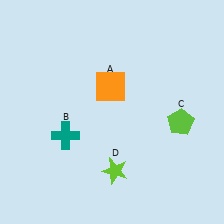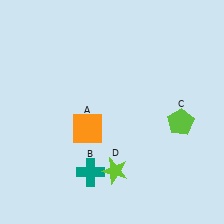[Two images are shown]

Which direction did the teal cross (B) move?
The teal cross (B) moved down.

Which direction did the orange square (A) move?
The orange square (A) moved down.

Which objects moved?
The objects that moved are: the orange square (A), the teal cross (B).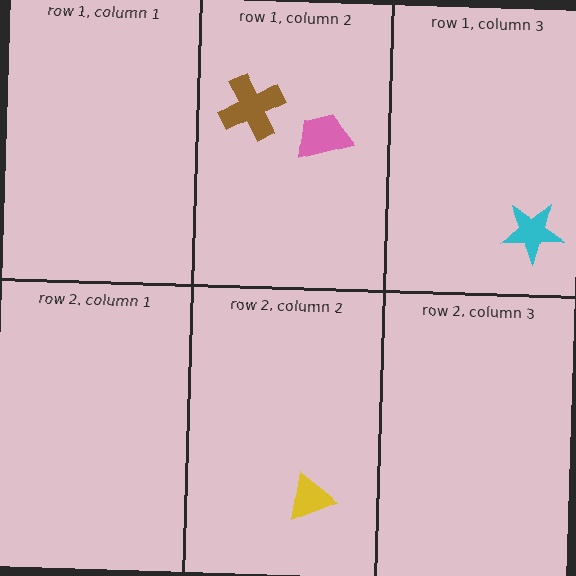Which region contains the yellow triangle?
The row 2, column 2 region.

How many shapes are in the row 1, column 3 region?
1.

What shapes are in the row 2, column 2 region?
The yellow triangle.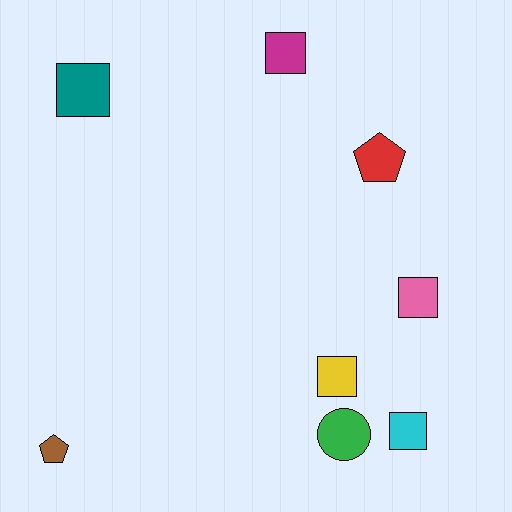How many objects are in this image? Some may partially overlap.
There are 8 objects.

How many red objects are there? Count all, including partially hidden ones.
There is 1 red object.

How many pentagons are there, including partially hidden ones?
There are 2 pentagons.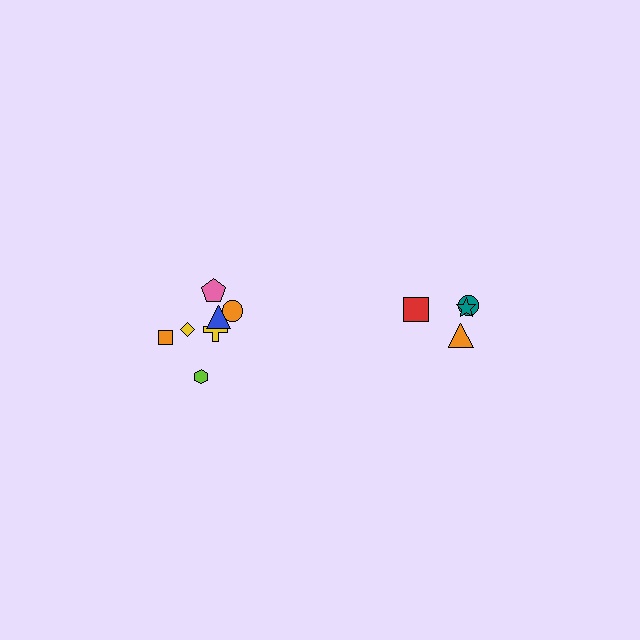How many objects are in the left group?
There are 7 objects.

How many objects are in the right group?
There are 4 objects.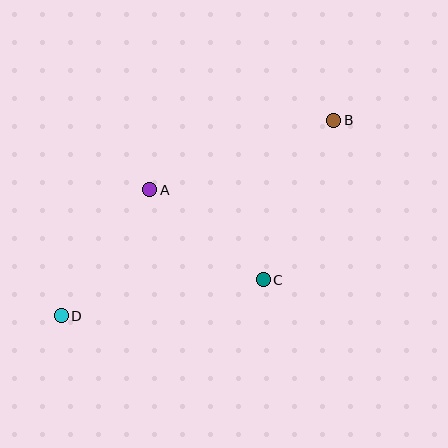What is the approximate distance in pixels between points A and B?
The distance between A and B is approximately 197 pixels.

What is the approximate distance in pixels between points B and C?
The distance between B and C is approximately 174 pixels.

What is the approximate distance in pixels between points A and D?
The distance between A and D is approximately 154 pixels.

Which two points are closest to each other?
Points A and C are closest to each other.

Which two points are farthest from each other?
Points B and D are farthest from each other.